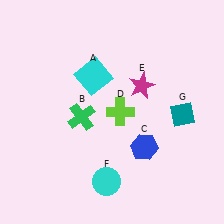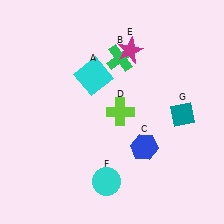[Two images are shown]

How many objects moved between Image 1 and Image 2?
2 objects moved between the two images.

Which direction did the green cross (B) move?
The green cross (B) moved up.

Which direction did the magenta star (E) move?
The magenta star (E) moved up.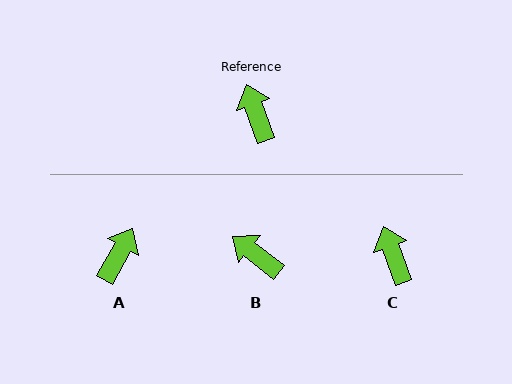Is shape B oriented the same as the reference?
No, it is off by about 32 degrees.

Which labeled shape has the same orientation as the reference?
C.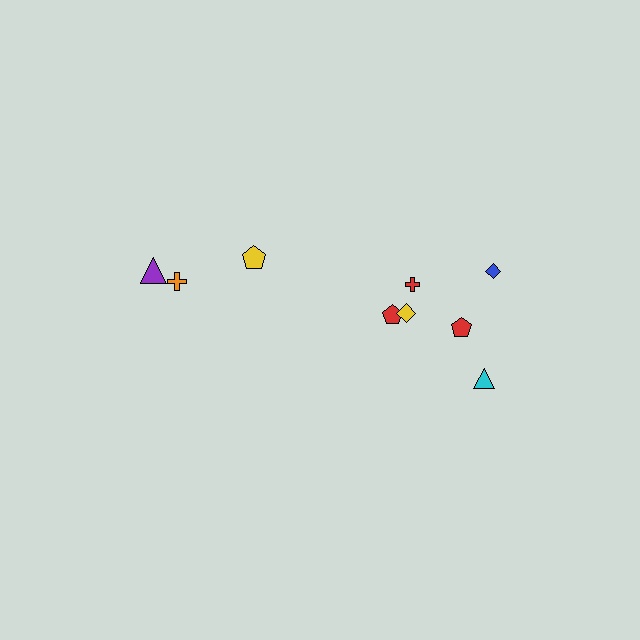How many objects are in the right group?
There are 6 objects.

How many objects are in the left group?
There are 3 objects.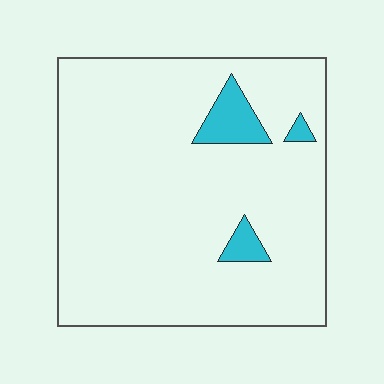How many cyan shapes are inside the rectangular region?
3.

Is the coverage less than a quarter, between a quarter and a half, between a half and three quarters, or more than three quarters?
Less than a quarter.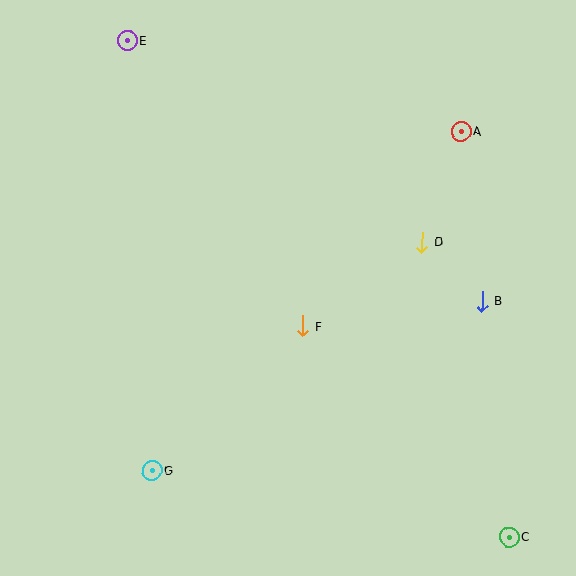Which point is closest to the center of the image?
Point F at (303, 326) is closest to the center.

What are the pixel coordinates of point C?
Point C is at (509, 537).